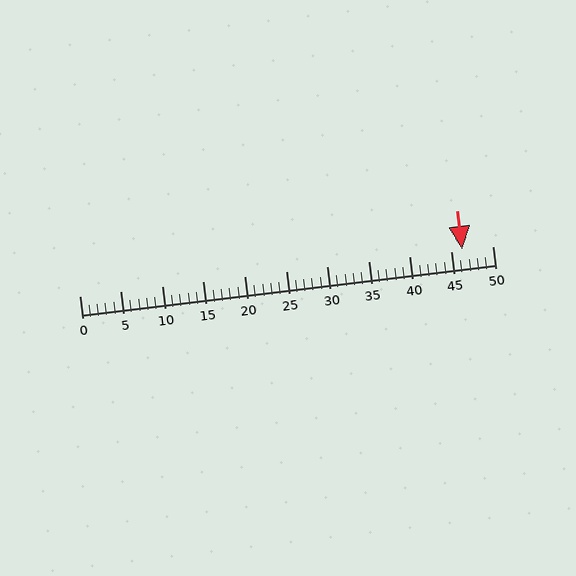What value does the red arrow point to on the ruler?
The red arrow points to approximately 46.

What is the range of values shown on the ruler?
The ruler shows values from 0 to 50.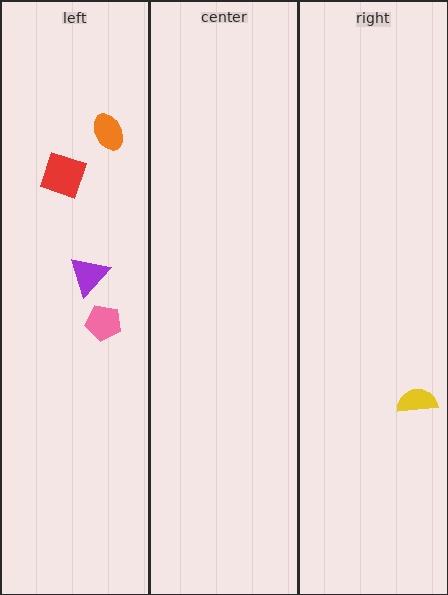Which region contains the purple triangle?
The left region.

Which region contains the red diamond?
The left region.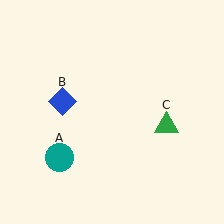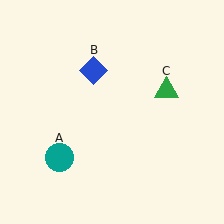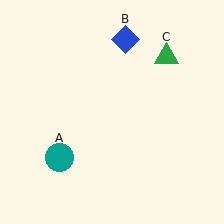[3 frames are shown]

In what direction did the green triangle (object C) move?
The green triangle (object C) moved up.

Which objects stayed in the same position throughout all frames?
Teal circle (object A) remained stationary.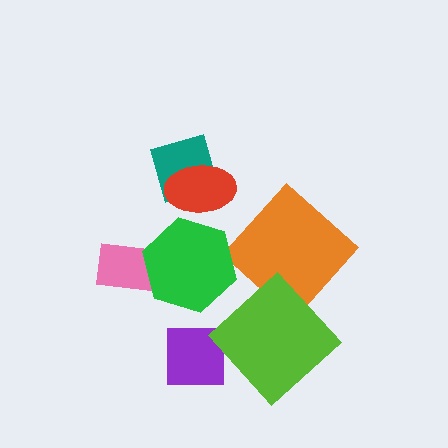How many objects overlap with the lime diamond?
0 objects overlap with the lime diamond.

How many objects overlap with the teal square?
1 object overlaps with the teal square.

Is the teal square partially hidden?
Yes, it is partially covered by another shape.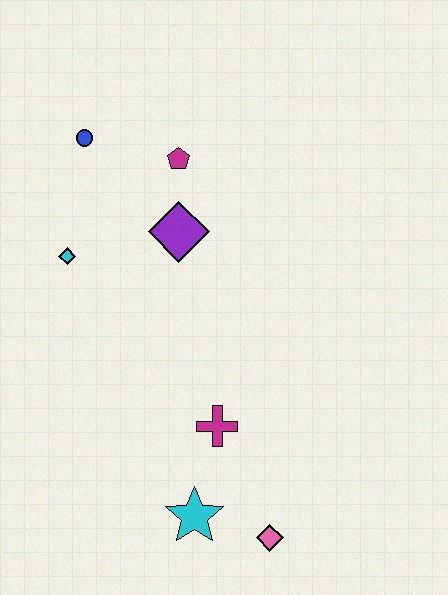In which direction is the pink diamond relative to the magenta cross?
The pink diamond is below the magenta cross.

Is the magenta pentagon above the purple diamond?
Yes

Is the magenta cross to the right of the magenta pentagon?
Yes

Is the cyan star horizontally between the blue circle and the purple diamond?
No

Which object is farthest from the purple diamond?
The pink diamond is farthest from the purple diamond.